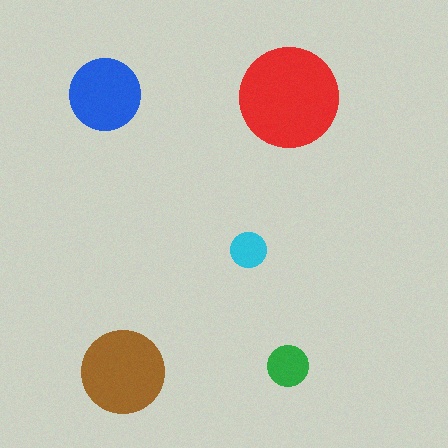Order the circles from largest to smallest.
the red one, the brown one, the blue one, the green one, the cyan one.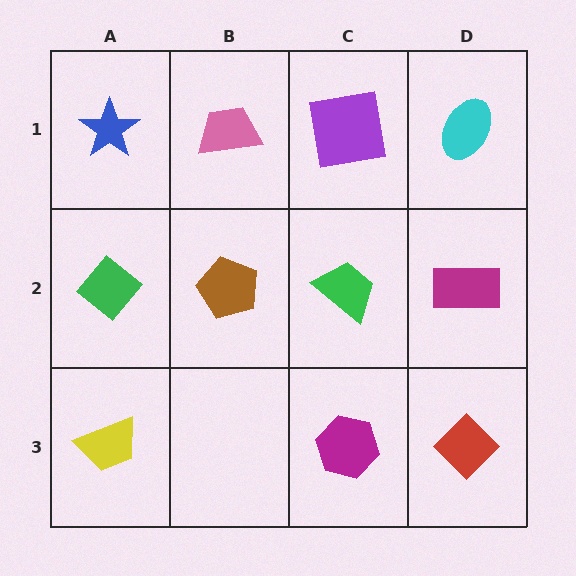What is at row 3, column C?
A magenta hexagon.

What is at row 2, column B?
A brown pentagon.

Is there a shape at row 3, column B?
No, that cell is empty.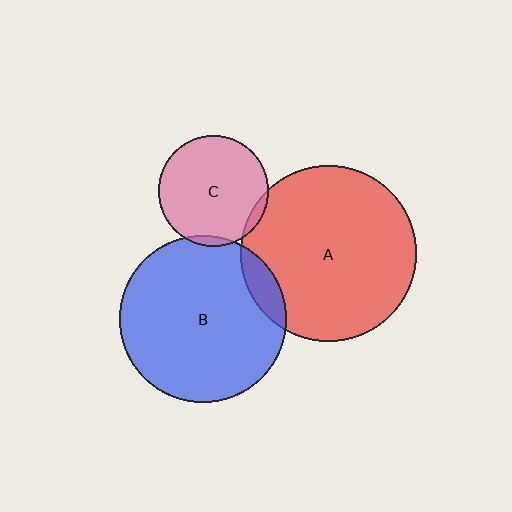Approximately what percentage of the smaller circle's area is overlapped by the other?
Approximately 5%.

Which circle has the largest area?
Circle A (red).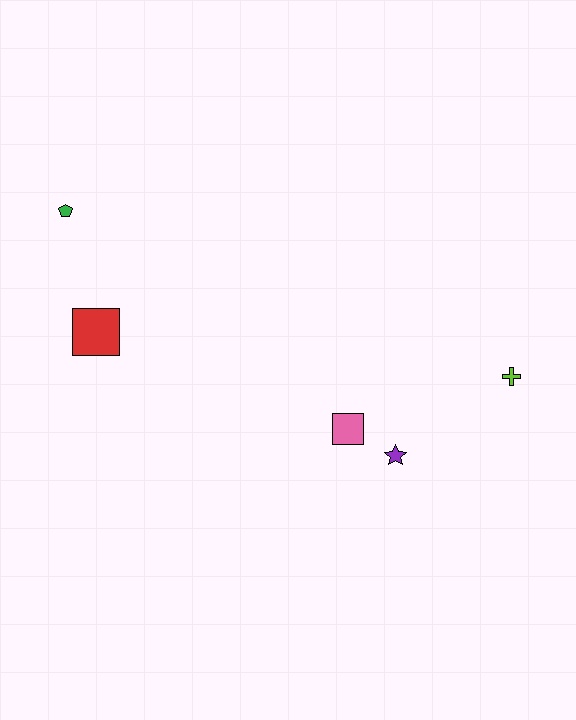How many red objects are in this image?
There is 1 red object.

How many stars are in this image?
There is 1 star.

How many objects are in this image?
There are 5 objects.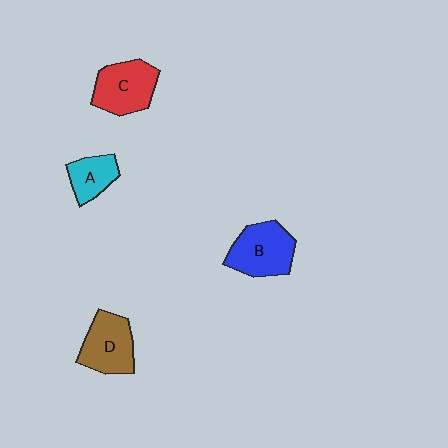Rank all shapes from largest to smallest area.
From largest to smallest: B (blue), C (red), D (brown), A (cyan).